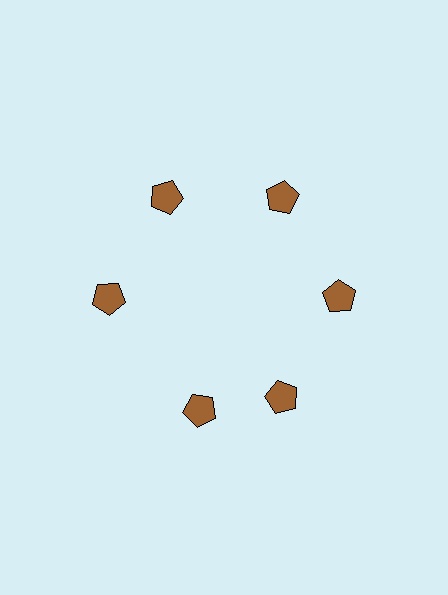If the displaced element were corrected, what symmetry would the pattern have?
It would have 6-fold rotational symmetry — the pattern would map onto itself every 60 degrees.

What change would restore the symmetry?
The symmetry would be restored by rotating it back into even spacing with its neighbors so that all 6 pentagons sit at equal angles and equal distance from the center.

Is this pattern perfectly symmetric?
No. The 6 brown pentagons are arranged in a ring, but one element near the 7 o'clock position is rotated out of alignment along the ring, breaking the 6-fold rotational symmetry.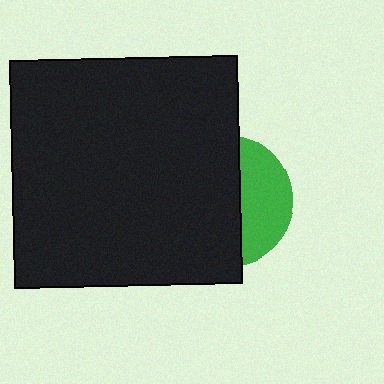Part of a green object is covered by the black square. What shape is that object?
It is a circle.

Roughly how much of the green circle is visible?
A small part of it is visible (roughly 36%).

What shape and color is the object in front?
The object in front is a black square.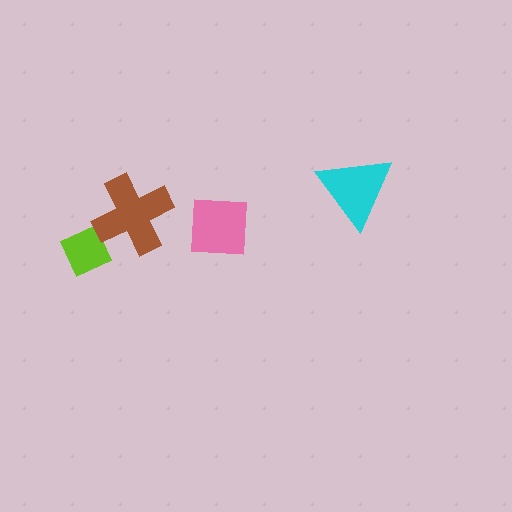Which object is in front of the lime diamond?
The brown cross is in front of the lime diamond.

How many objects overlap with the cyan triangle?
0 objects overlap with the cyan triangle.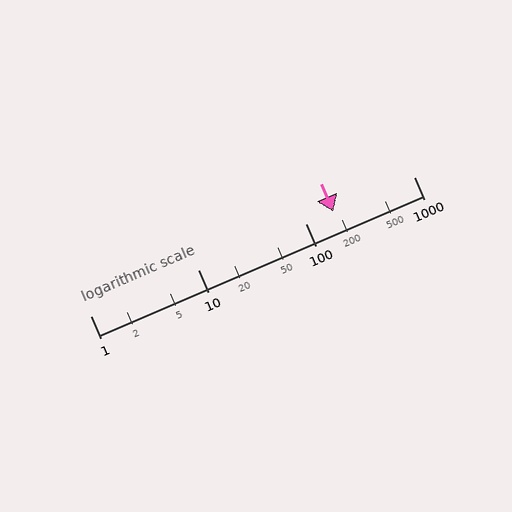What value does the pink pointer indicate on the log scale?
The pointer indicates approximately 180.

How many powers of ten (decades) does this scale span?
The scale spans 3 decades, from 1 to 1000.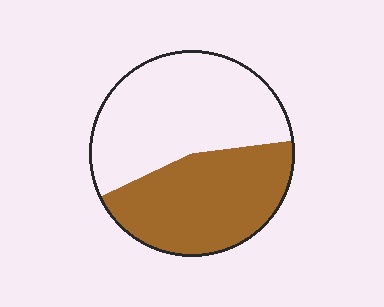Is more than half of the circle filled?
No.